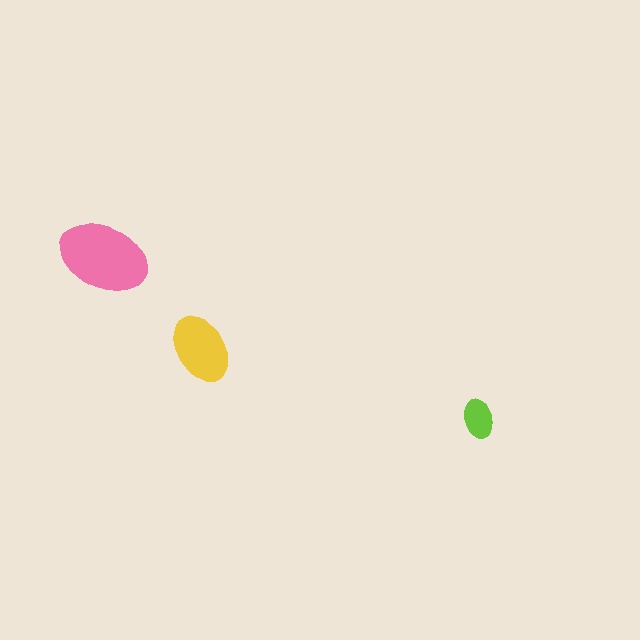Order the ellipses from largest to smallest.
the pink one, the yellow one, the lime one.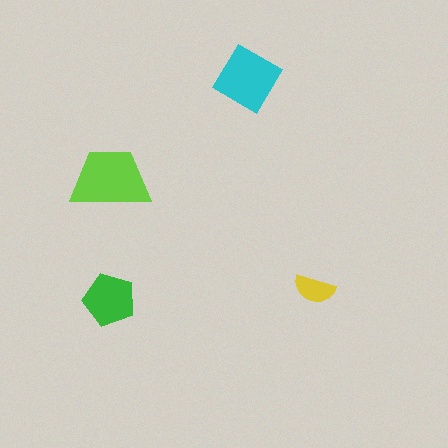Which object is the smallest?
The yellow semicircle.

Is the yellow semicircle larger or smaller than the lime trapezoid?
Smaller.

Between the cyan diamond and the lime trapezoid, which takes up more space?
The lime trapezoid.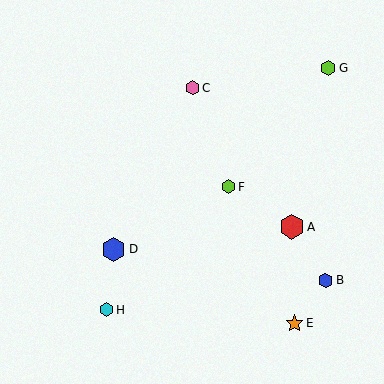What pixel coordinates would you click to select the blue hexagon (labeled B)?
Click at (325, 280) to select the blue hexagon B.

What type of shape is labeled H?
Shape H is a cyan hexagon.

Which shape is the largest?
The red hexagon (labeled A) is the largest.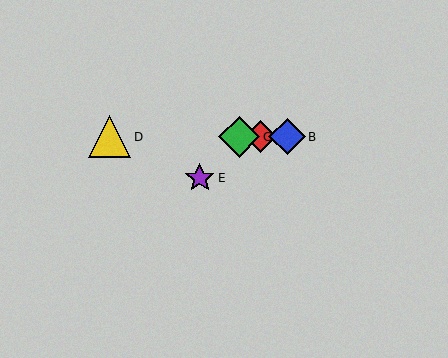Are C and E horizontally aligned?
No, C is at y≈137 and E is at y≈178.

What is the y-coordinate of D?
Object D is at y≈137.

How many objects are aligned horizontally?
4 objects (A, B, C, D) are aligned horizontally.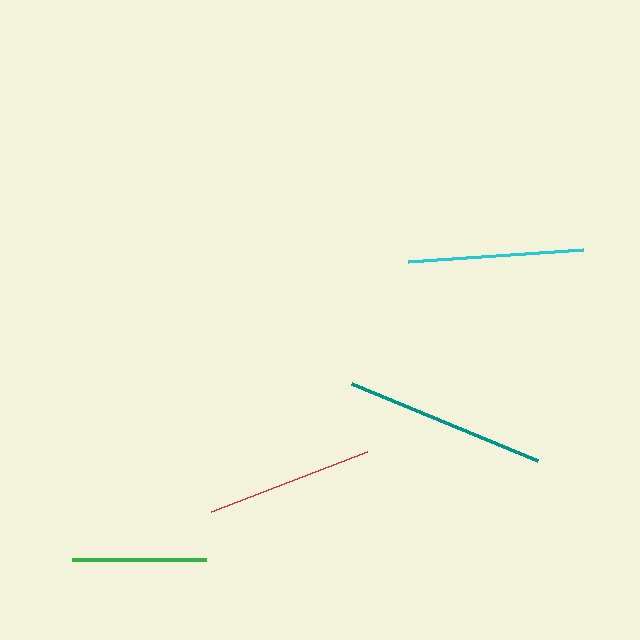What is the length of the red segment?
The red segment is approximately 167 pixels long.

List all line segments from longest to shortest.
From longest to shortest: teal, cyan, red, green.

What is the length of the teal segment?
The teal segment is approximately 202 pixels long.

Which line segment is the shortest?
The green line is the shortest at approximately 134 pixels.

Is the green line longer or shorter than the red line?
The red line is longer than the green line.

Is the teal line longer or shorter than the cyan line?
The teal line is longer than the cyan line.